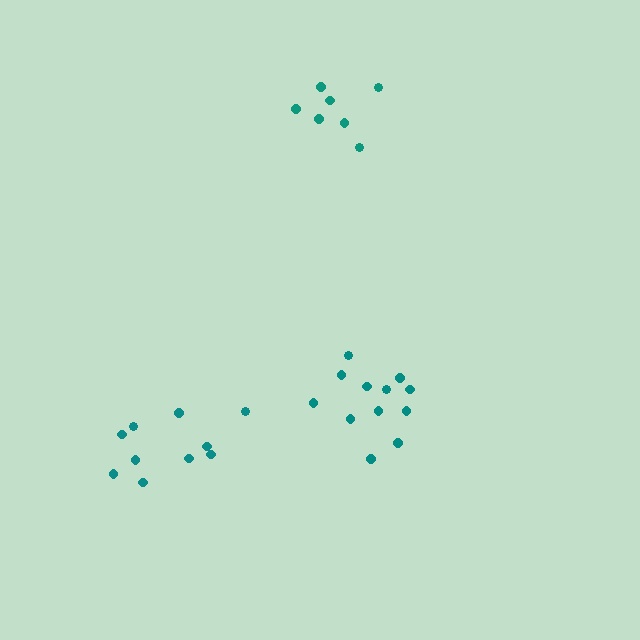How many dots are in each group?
Group 1: 12 dots, Group 2: 7 dots, Group 3: 10 dots (29 total).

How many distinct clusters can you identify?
There are 3 distinct clusters.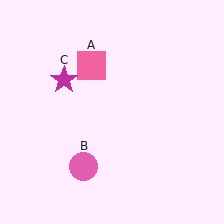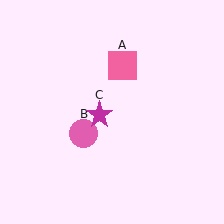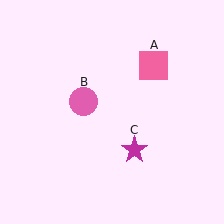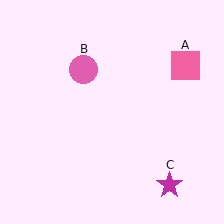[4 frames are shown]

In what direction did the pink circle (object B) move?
The pink circle (object B) moved up.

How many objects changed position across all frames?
3 objects changed position: pink square (object A), pink circle (object B), magenta star (object C).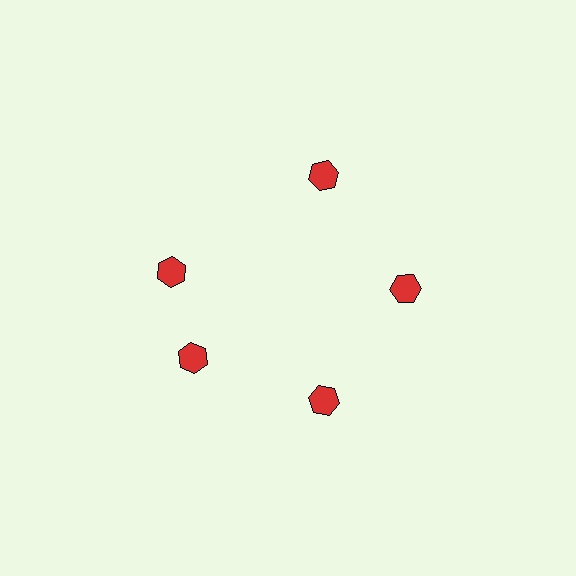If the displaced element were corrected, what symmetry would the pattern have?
It would have 5-fold rotational symmetry — the pattern would map onto itself every 72 degrees.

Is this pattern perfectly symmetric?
No. The 5 red hexagons are arranged in a ring, but one element near the 10 o'clock position is rotated out of alignment along the ring, breaking the 5-fold rotational symmetry.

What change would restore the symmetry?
The symmetry would be restored by rotating it back into even spacing with its neighbors so that all 5 hexagons sit at equal angles and equal distance from the center.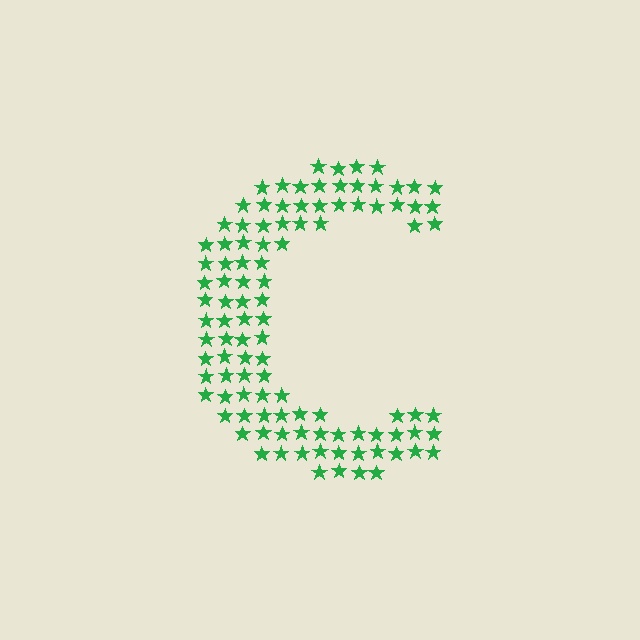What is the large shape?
The large shape is the letter C.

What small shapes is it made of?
It is made of small stars.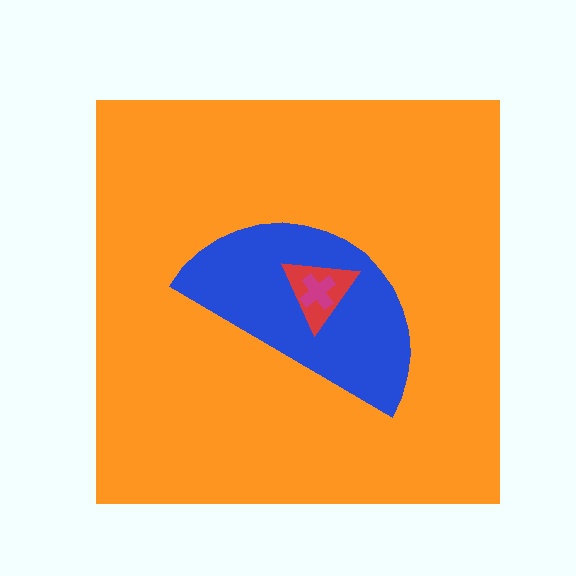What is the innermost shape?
The magenta cross.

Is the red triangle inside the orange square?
Yes.